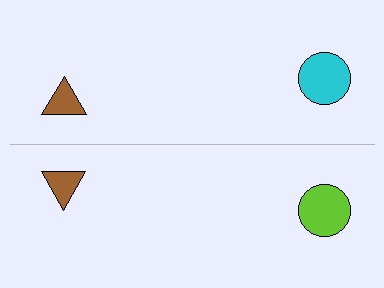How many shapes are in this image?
There are 4 shapes in this image.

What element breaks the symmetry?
The lime circle on the bottom side breaks the symmetry — its mirror counterpart is cyan.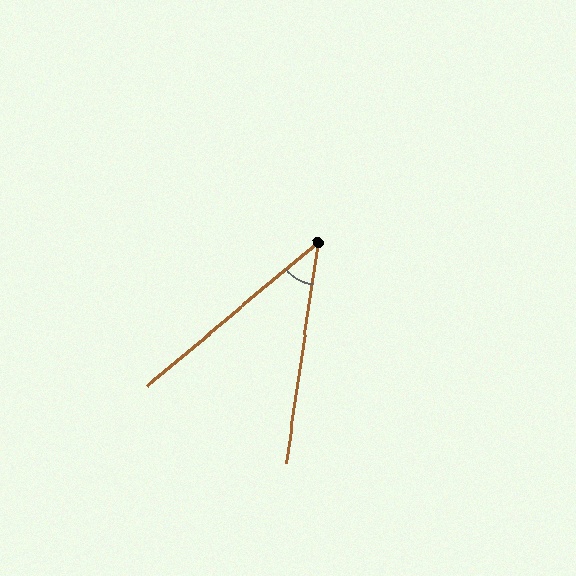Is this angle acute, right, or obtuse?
It is acute.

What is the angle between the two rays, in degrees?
Approximately 42 degrees.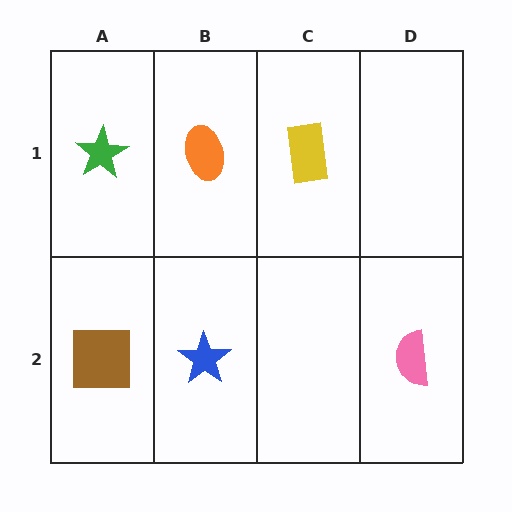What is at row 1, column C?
A yellow rectangle.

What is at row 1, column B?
An orange ellipse.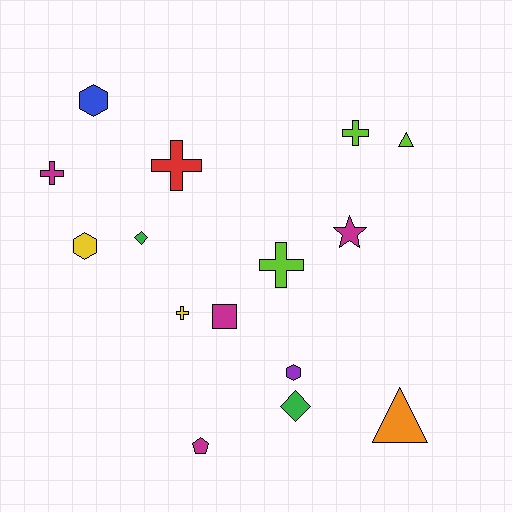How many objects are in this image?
There are 15 objects.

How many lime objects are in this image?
There are 3 lime objects.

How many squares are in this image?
There is 1 square.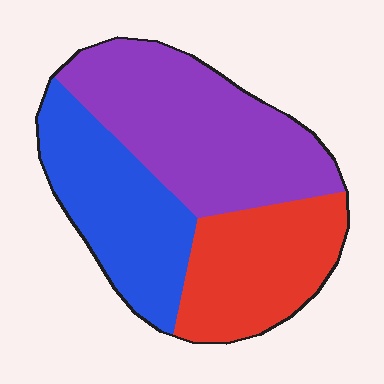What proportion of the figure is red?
Red takes up between a quarter and a half of the figure.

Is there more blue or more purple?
Purple.